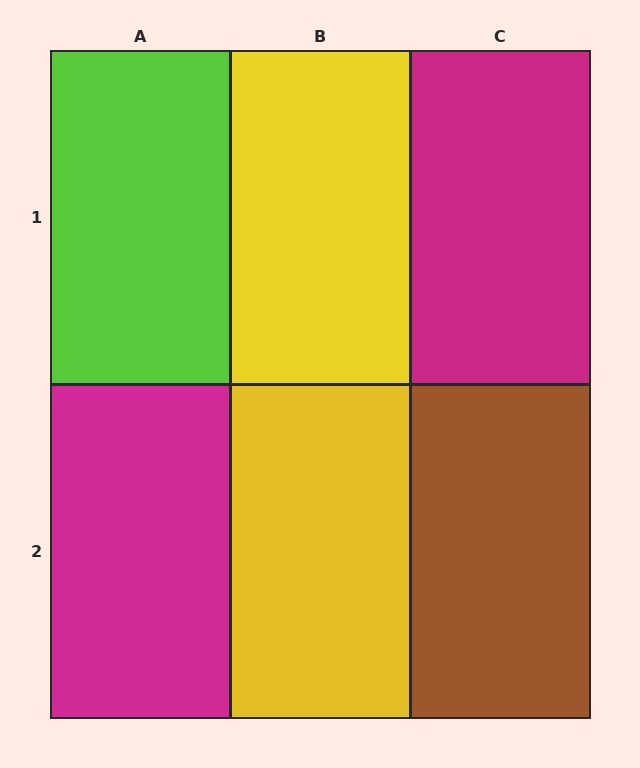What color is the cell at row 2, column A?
Magenta.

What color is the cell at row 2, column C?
Brown.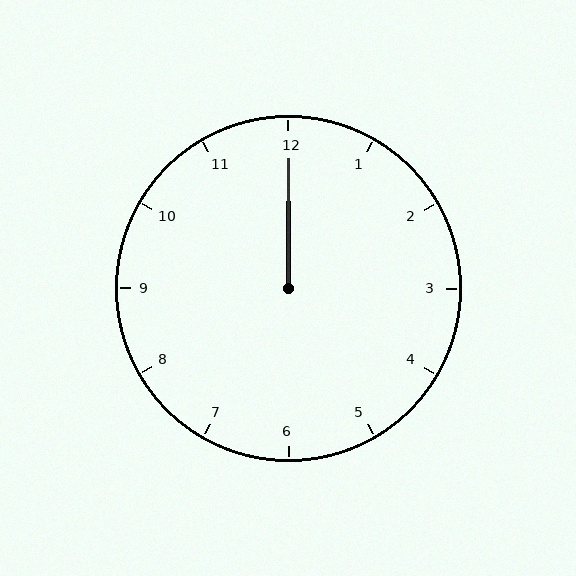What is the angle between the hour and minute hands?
Approximately 0 degrees.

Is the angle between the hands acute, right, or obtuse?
It is acute.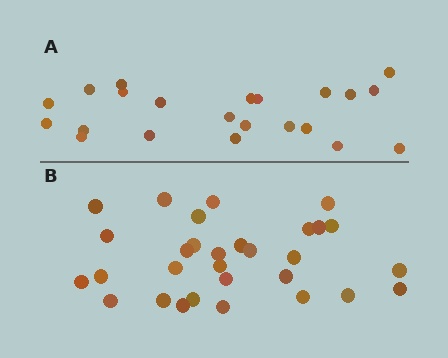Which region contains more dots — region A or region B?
Region B (the bottom region) has more dots.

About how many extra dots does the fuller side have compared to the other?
Region B has roughly 8 or so more dots than region A.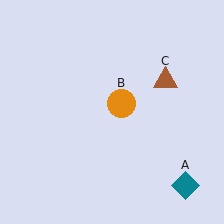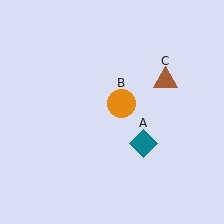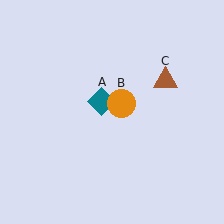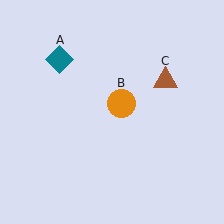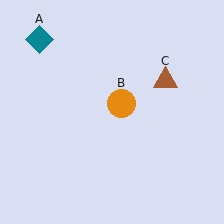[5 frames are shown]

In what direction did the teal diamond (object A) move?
The teal diamond (object A) moved up and to the left.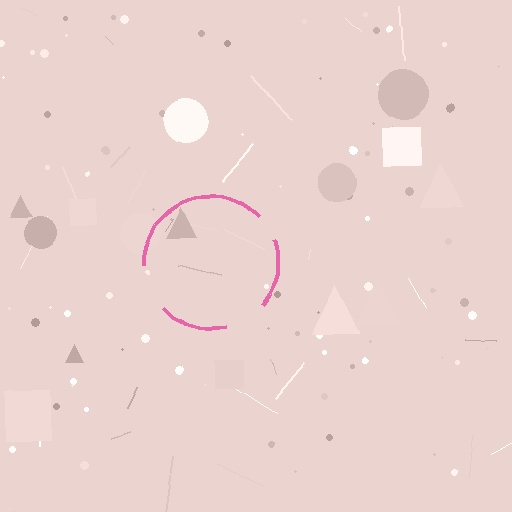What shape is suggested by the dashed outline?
The dashed outline suggests a circle.